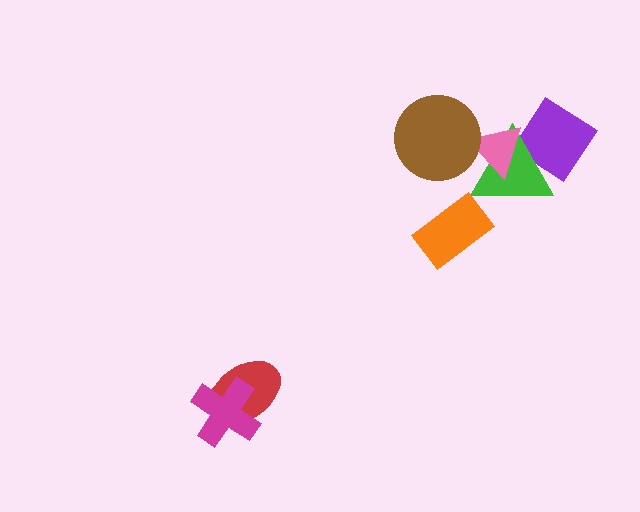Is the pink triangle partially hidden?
Yes, it is partially covered by another shape.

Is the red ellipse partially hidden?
Yes, it is partially covered by another shape.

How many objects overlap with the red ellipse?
1 object overlaps with the red ellipse.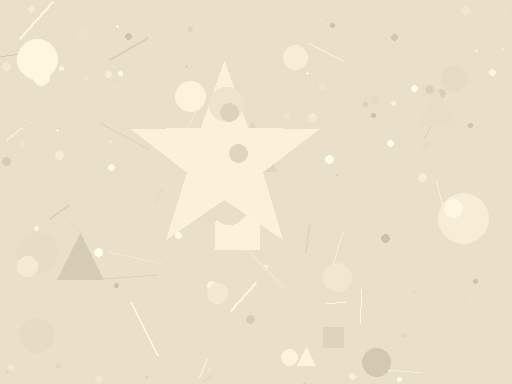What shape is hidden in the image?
A star is hidden in the image.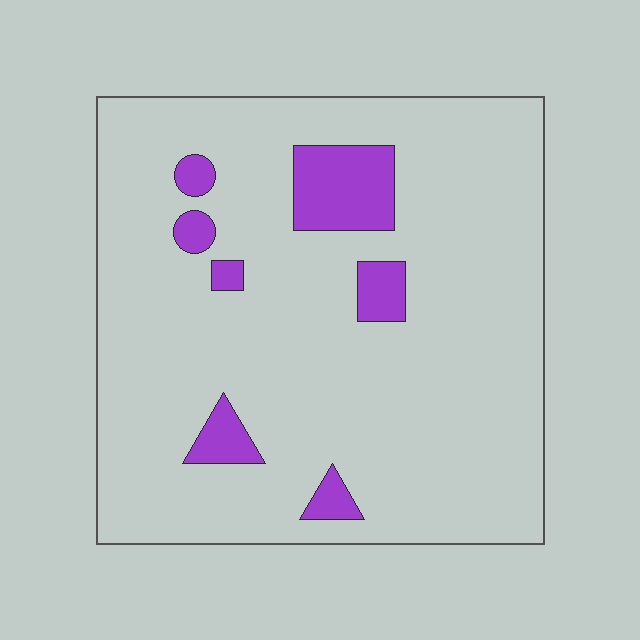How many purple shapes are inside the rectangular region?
7.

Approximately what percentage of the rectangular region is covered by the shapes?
Approximately 10%.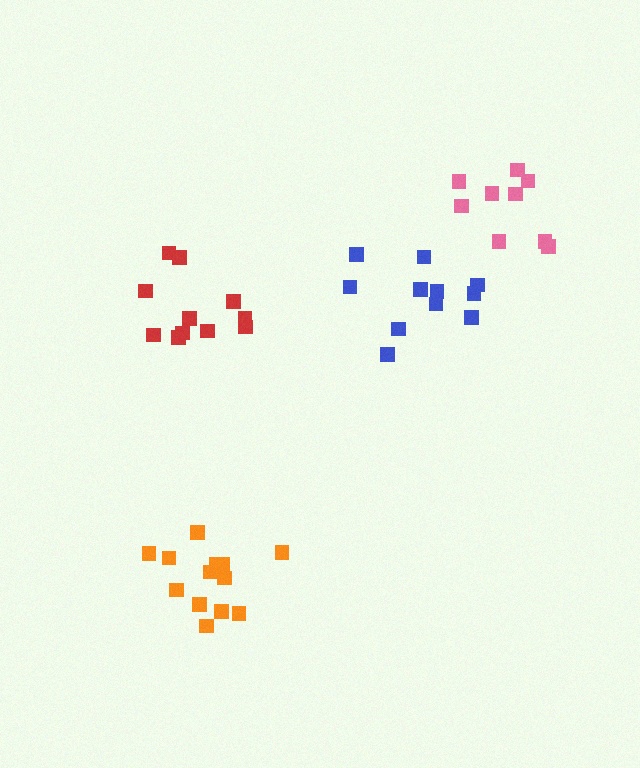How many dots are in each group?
Group 1: 11 dots, Group 2: 11 dots, Group 3: 9 dots, Group 4: 13 dots (44 total).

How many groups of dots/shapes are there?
There are 4 groups.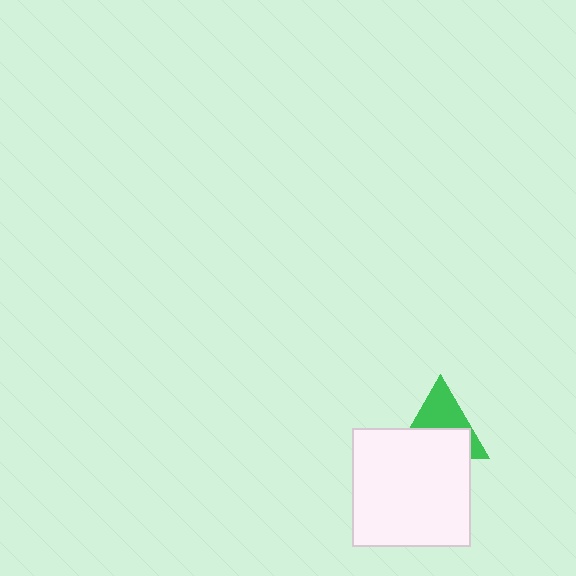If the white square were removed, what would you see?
You would see the complete green triangle.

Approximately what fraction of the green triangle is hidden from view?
Roughly 53% of the green triangle is hidden behind the white square.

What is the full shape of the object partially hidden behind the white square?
The partially hidden object is a green triangle.